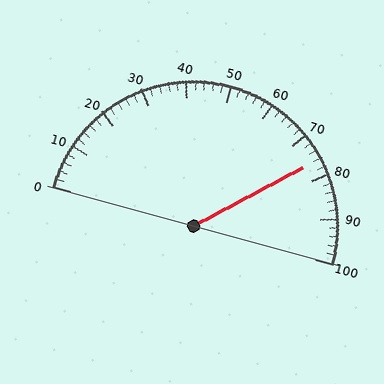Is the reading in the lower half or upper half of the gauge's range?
The reading is in the upper half of the range (0 to 100).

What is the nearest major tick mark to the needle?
The nearest major tick mark is 80.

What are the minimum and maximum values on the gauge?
The gauge ranges from 0 to 100.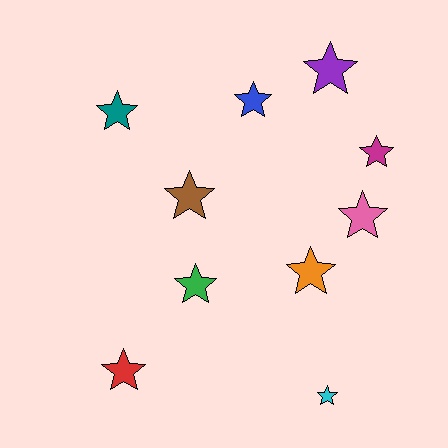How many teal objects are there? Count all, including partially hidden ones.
There is 1 teal object.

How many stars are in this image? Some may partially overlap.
There are 10 stars.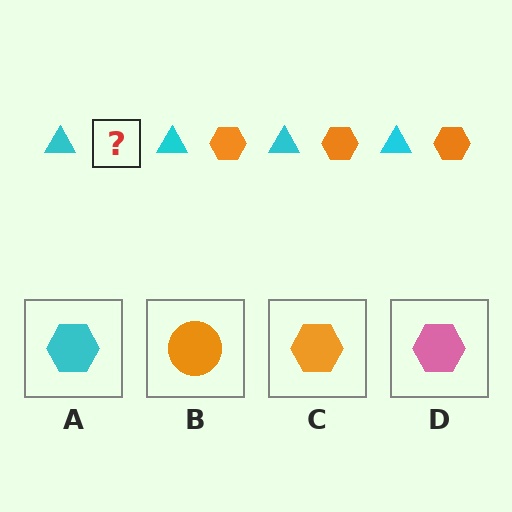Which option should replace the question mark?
Option C.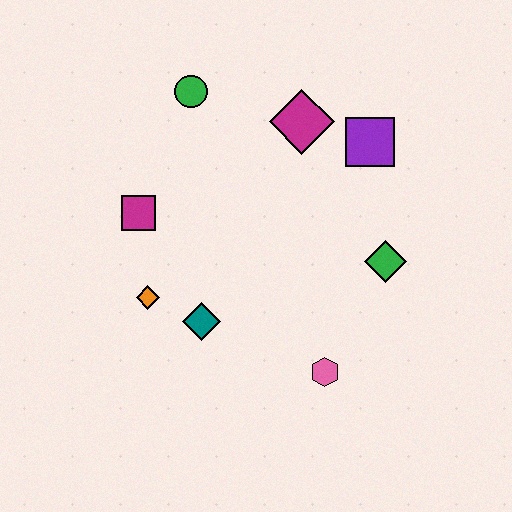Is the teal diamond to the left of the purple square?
Yes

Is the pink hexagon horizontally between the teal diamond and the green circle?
No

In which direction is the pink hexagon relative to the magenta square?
The pink hexagon is to the right of the magenta square.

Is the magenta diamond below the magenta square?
No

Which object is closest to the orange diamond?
The teal diamond is closest to the orange diamond.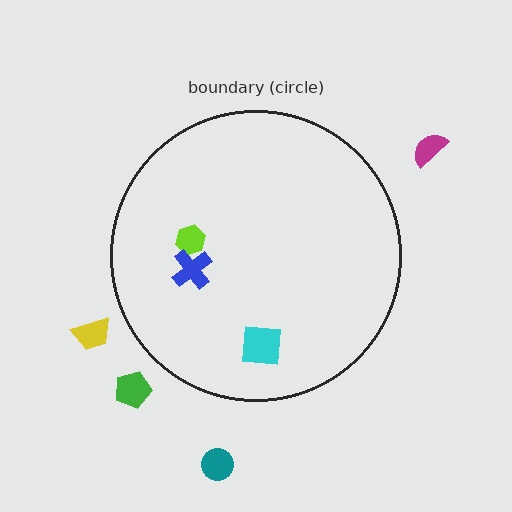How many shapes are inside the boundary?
3 inside, 4 outside.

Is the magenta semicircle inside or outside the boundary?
Outside.